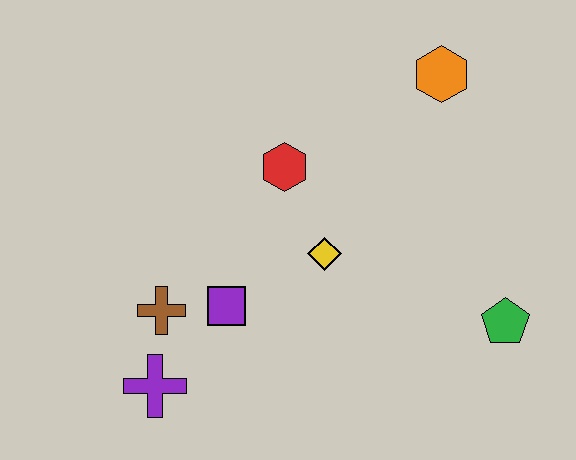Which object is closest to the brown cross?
The purple square is closest to the brown cross.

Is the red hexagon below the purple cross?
No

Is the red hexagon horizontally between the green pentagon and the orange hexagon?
No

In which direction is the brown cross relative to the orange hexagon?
The brown cross is to the left of the orange hexagon.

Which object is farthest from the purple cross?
The orange hexagon is farthest from the purple cross.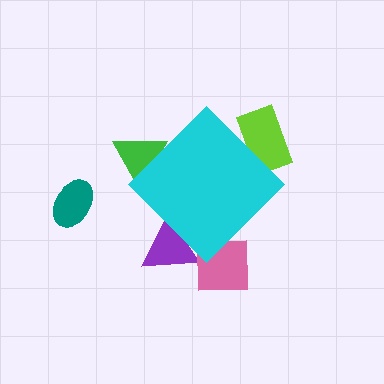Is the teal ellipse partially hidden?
No, the teal ellipse is fully visible.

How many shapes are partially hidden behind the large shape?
4 shapes are partially hidden.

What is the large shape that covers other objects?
A cyan diamond.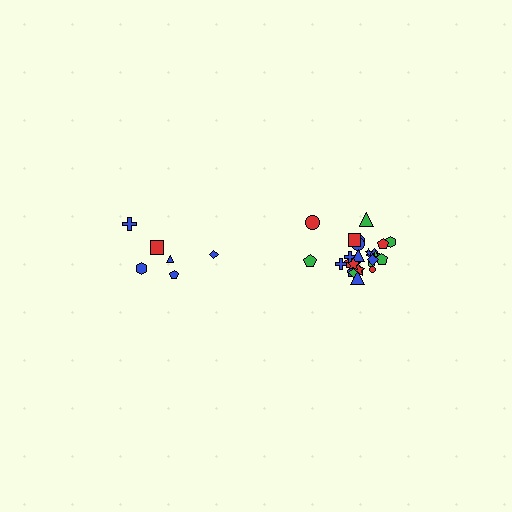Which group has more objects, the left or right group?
The right group.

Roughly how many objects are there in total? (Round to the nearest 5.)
Roughly 30 objects in total.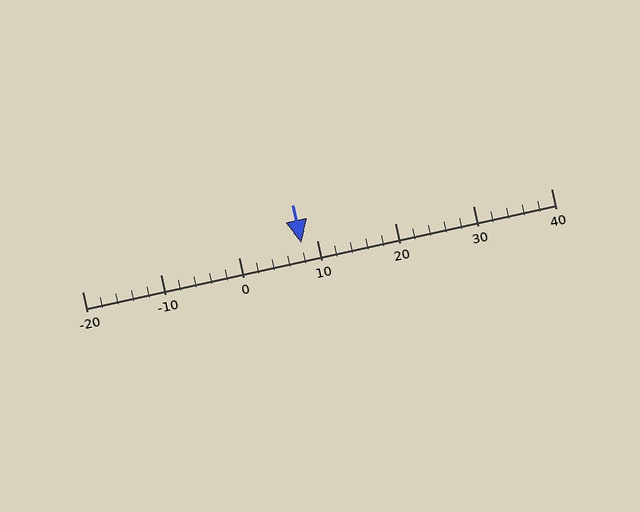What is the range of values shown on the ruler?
The ruler shows values from -20 to 40.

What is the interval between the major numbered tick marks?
The major tick marks are spaced 10 units apart.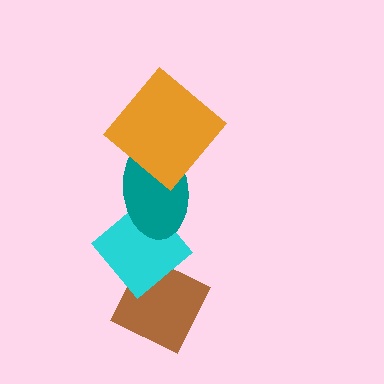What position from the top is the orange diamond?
The orange diamond is 1st from the top.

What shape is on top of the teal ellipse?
The orange diamond is on top of the teal ellipse.